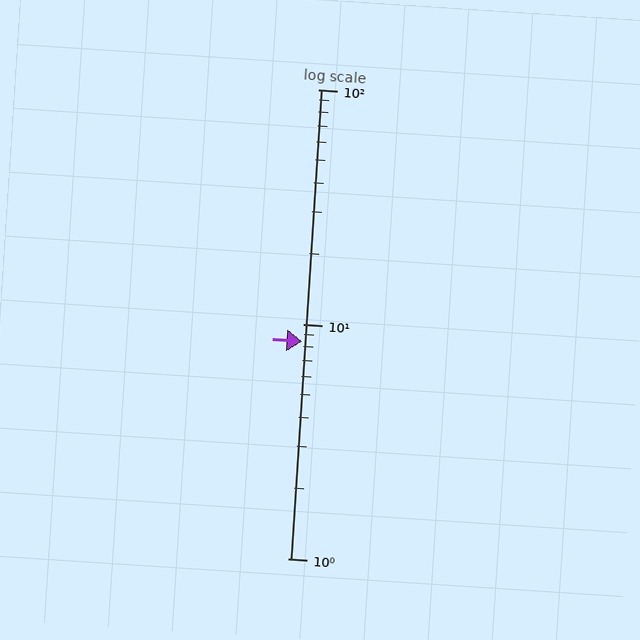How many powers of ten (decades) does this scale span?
The scale spans 2 decades, from 1 to 100.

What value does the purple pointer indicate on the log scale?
The pointer indicates approximately 8.4.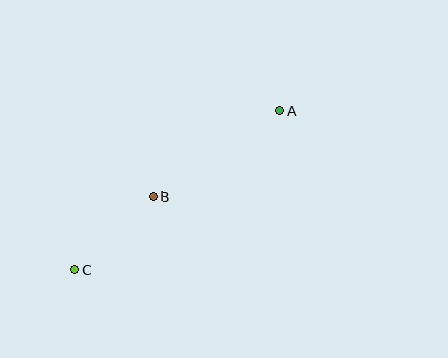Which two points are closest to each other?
Points B and C are closest to each other.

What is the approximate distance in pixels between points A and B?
The distance between A and B is approximately 153 pixels.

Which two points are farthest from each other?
Points A and C are farthest from each other.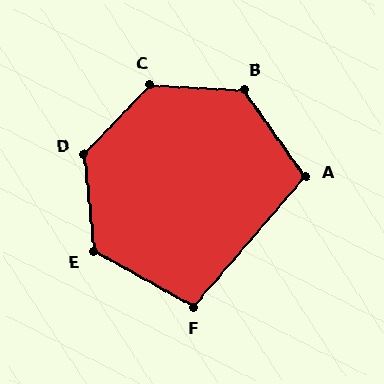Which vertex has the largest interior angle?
C, at approximately 131 degrees.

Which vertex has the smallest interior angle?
F, at approximately 102 degrees.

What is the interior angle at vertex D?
Approximately 130 degrees (obtuse).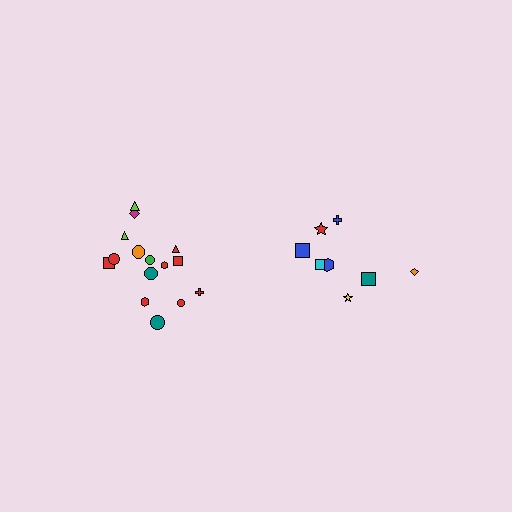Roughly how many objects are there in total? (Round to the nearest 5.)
Roughly 25 objects in total.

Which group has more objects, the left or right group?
The left group.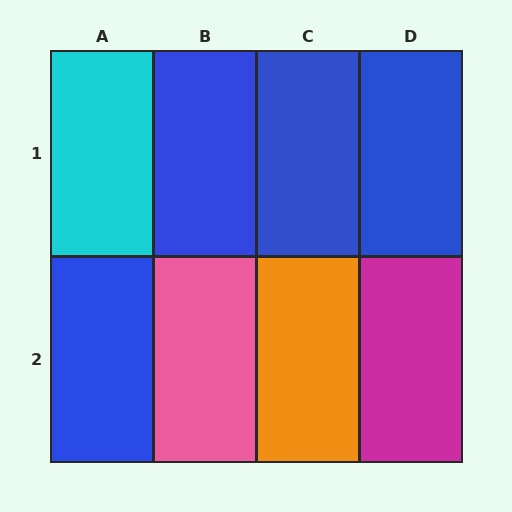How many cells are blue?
4 cells are blue.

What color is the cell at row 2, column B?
Pink.